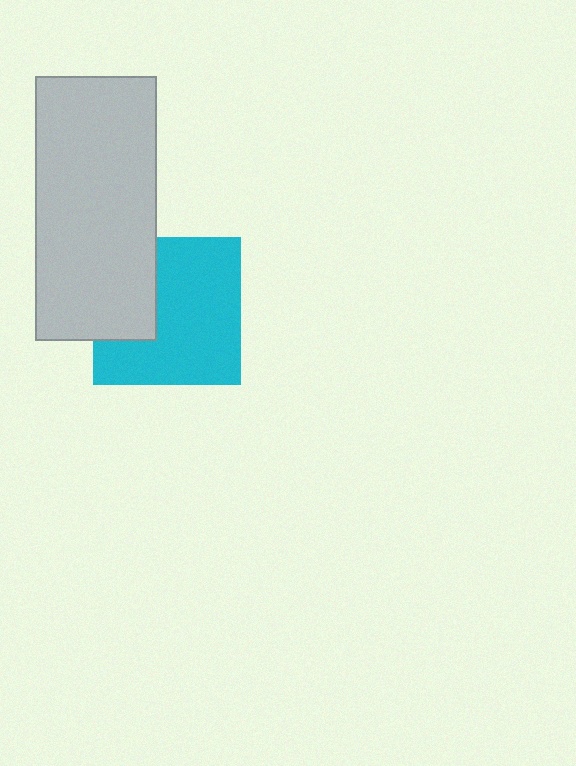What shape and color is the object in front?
The object in front is a light gray rectangle.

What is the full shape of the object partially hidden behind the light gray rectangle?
The partially hidden object is a cyan square.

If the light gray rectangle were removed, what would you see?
You would see the complete cyan square.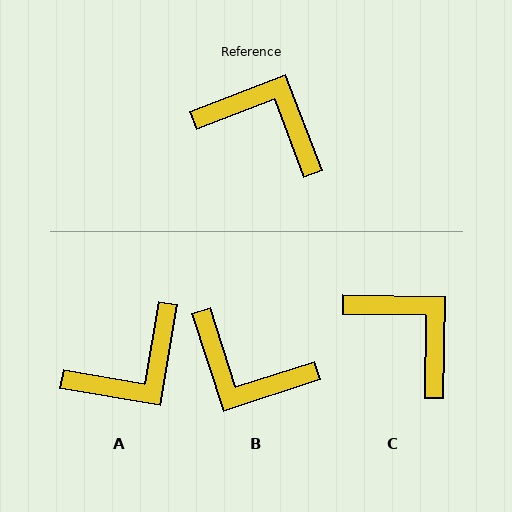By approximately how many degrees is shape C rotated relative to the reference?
Approximately 22 degrees clockwise.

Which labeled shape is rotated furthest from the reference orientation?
B, about 177 degrees away.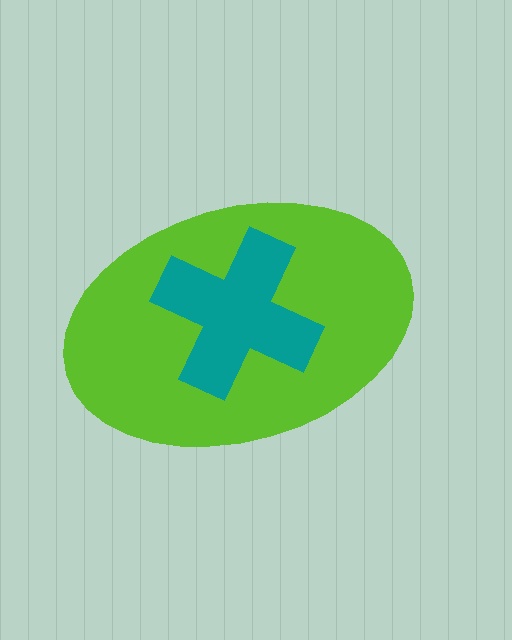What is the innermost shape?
The teal cross.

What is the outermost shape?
The lime ellipse.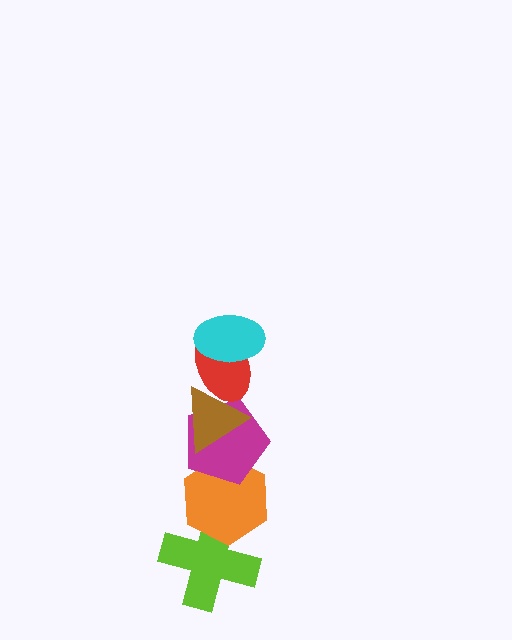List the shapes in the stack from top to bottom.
From top to bottom: the cyan ellipse, the red ellipse, the brown triangle, the magenta pentagon, the orange hexagon, the lime cross.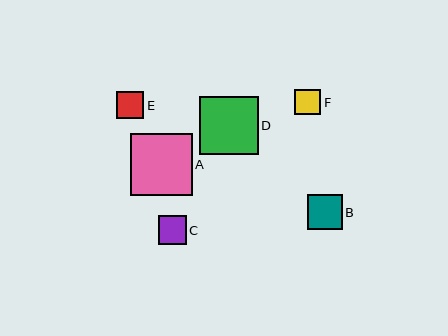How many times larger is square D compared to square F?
Square D is approximately 2.3 times the size of square F.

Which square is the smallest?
Square F is the smallest with a size of approximately 26 pixels.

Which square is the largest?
Square A is the largest with a size of approximately 62 pixels.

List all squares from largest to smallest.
From largest to smallest: A, D, B, C, E, F.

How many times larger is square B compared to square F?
Square B is approximately 1.3 times the size of square F.